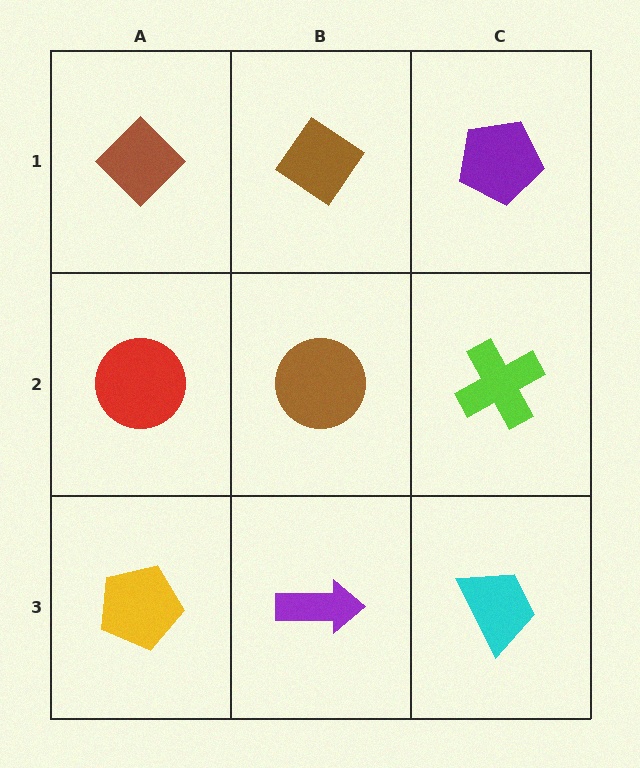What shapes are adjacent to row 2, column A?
A brown diamond (row 1, column A), a yellow pentagon (row 3, column A), a brown circle (row 2, column B).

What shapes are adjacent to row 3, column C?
A lime cross (row 2, column C), a purple arrow (row 3, column B).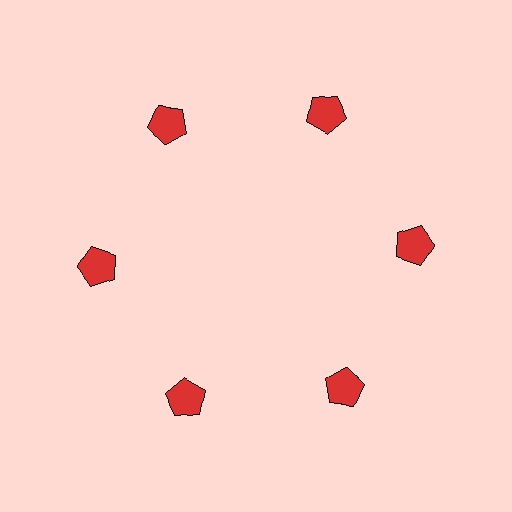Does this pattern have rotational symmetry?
Yes, this pattern has 6-fold rotational symmetry. It looks the same after rotating 60 degrees around the center.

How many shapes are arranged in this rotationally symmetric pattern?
There are 6 shapes, arranged in 6 groups of 1.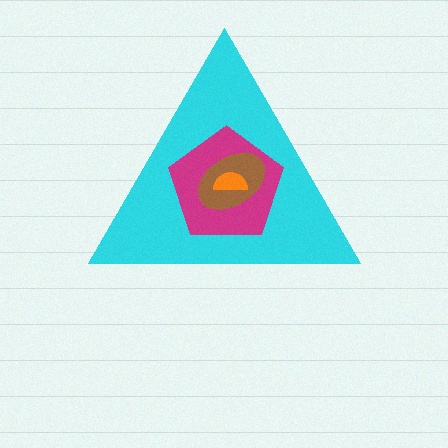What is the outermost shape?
The cyan triangle.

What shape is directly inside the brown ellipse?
The orange semicircle.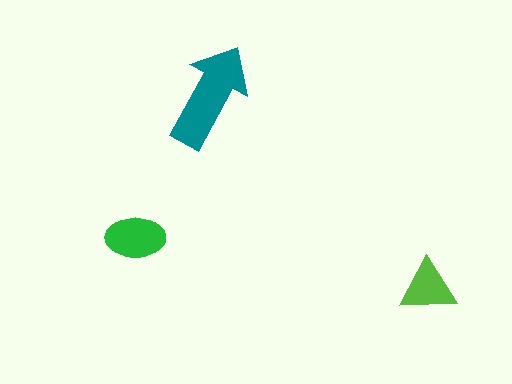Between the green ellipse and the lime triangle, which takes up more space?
The green ellipse.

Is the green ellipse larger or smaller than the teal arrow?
Smaller.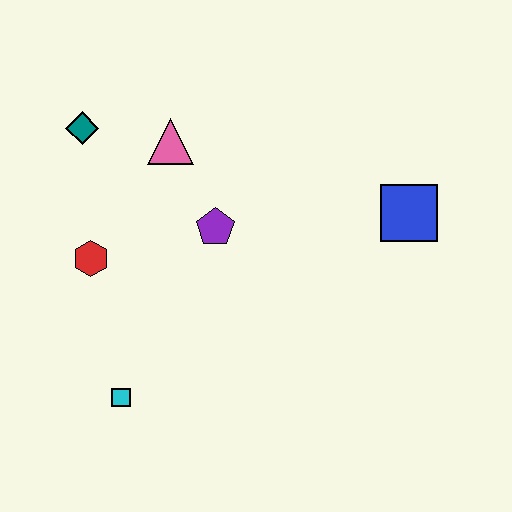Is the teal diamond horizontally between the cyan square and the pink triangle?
No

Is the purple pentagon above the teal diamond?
No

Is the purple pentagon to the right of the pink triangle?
Yes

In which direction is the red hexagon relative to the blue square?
The red hexagon is to the left of the blue square.